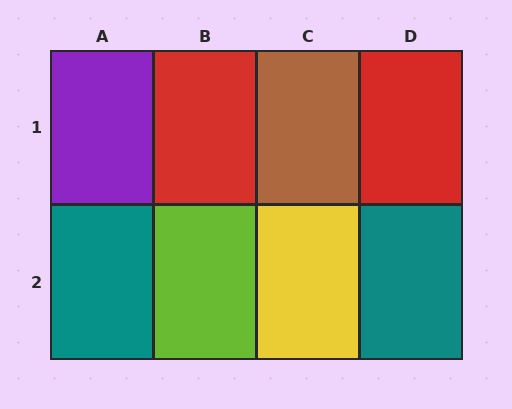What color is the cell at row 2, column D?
Teal.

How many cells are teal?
2 cells are teal.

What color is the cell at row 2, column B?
Lime.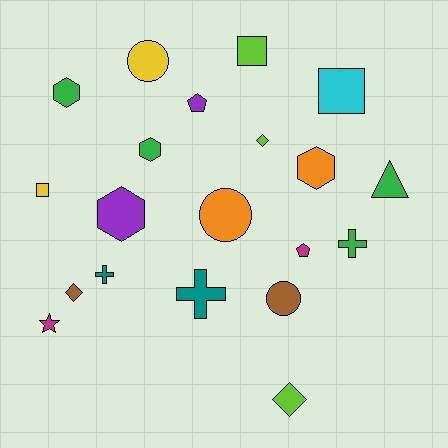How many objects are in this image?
There are 20 objects.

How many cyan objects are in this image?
There is 1 cyan object.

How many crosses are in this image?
There are 3 crosses.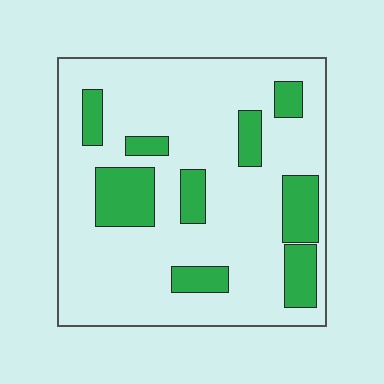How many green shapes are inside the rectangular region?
9.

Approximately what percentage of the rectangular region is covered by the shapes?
Approximately 20%.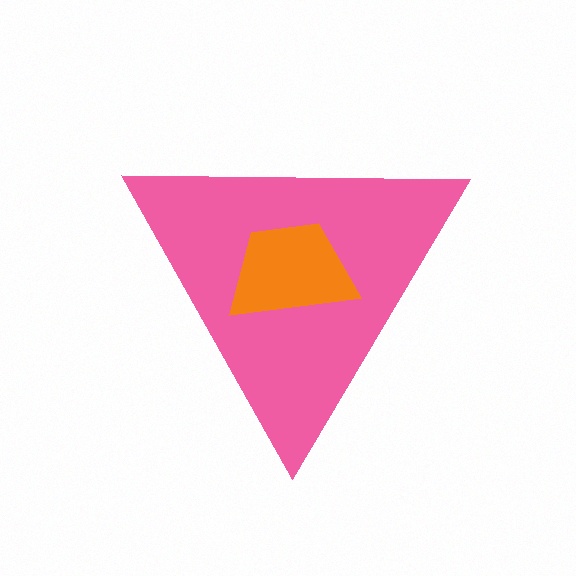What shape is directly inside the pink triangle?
The orange trapezoid.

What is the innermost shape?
The orange trapezoid.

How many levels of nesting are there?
2.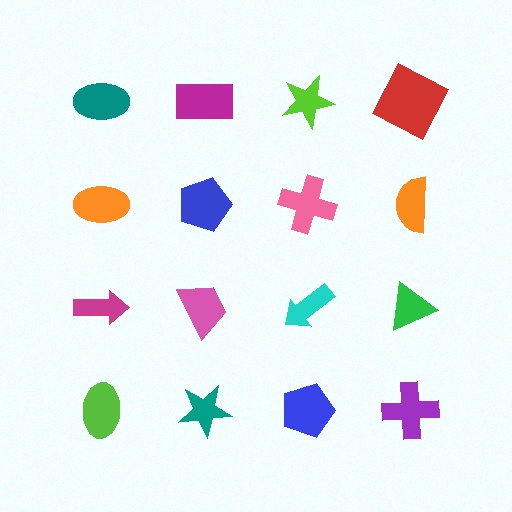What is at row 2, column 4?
An orange semicircle.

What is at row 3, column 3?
A cyan arrow.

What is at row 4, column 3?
A blue pentagon.